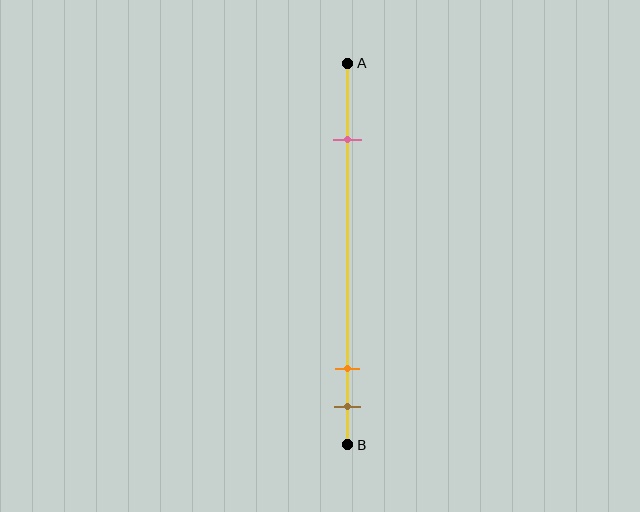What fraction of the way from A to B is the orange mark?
The orange mark is approximately 80% (0.8) of the way from A to B.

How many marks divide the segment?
There are 3 marks dividing the segment.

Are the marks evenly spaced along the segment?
No, the marks are not evenly spaced.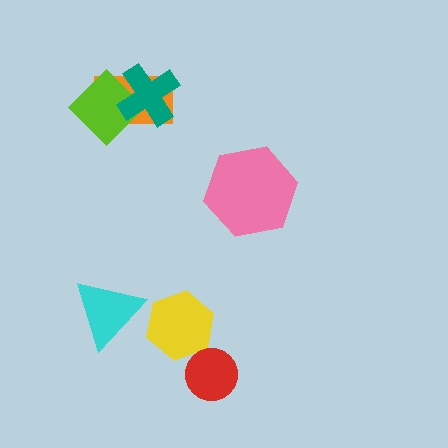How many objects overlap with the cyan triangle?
0 objects overlap with the cyan triangle.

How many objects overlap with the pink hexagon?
0 objects overlap with the pink hexagon.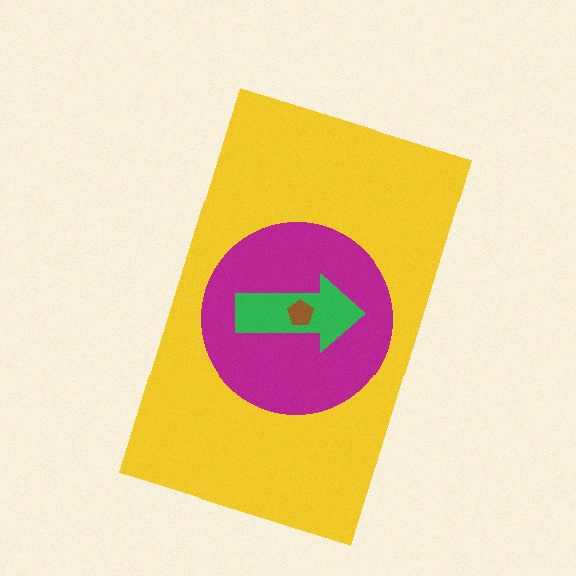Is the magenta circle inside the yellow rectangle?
Yes.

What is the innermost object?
The brown pentagon.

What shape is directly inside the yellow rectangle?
The magenta circle.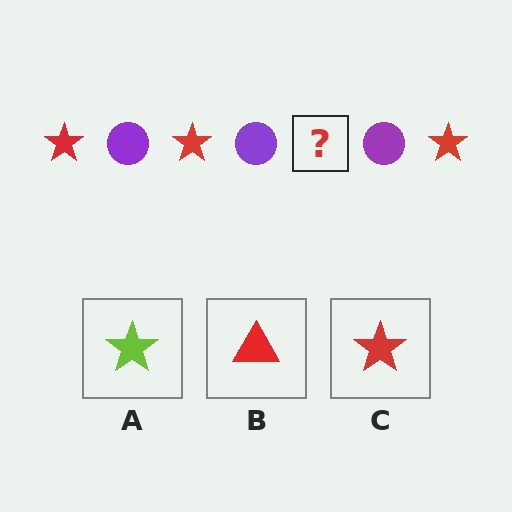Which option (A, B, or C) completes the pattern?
C.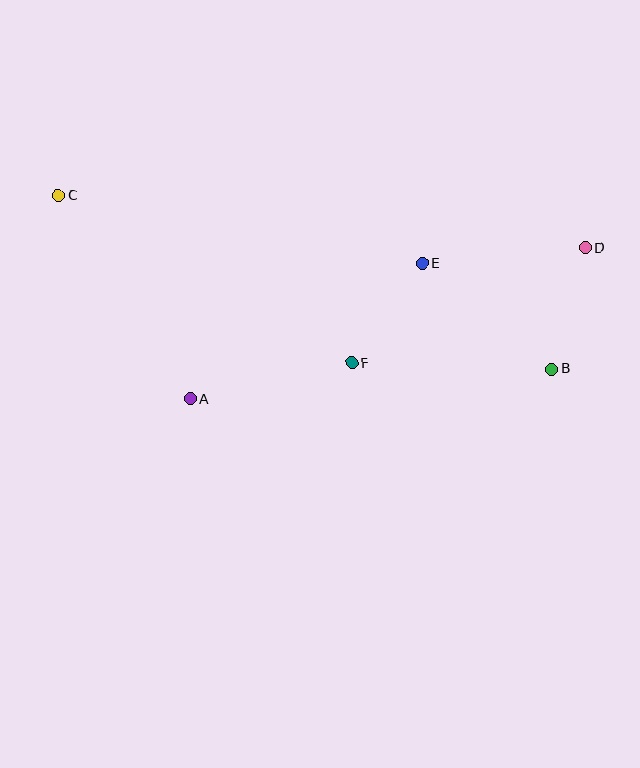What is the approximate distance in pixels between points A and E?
The distance between A and E is approximately 269 pixels.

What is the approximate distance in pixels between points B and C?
The distance between B and C is approximately 523 pixels.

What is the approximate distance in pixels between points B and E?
The distance between B and E is approximately 167 pixels.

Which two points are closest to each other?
Points E and F are closest to each other.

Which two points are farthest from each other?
Points C and D are farthest from each other.